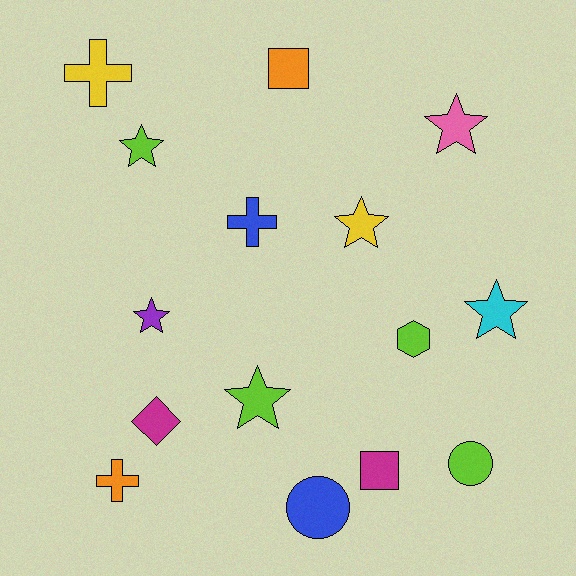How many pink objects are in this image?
There is 1 pink object.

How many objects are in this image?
There are 15 objects.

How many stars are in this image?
There are 6 stars.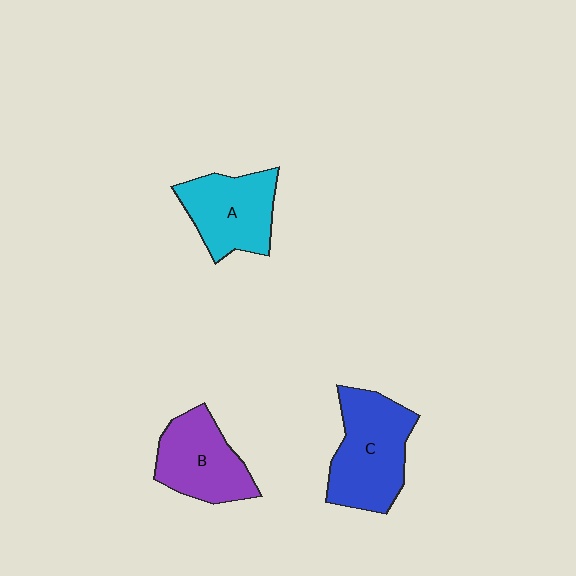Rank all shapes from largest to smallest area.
From largest to smallest: C (blue), A (cyan), B (purple).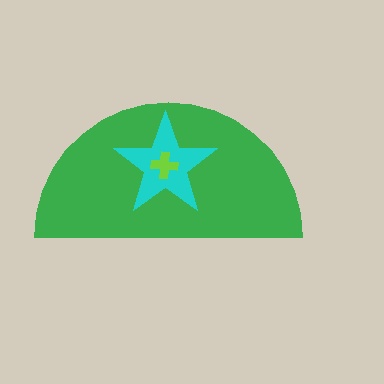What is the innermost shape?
The lime cross.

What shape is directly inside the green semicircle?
The cyan star.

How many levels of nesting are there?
3.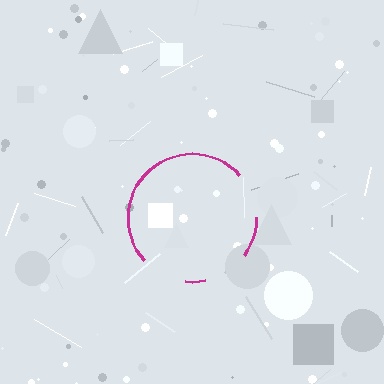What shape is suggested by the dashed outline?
The dashed outline suggests a circle.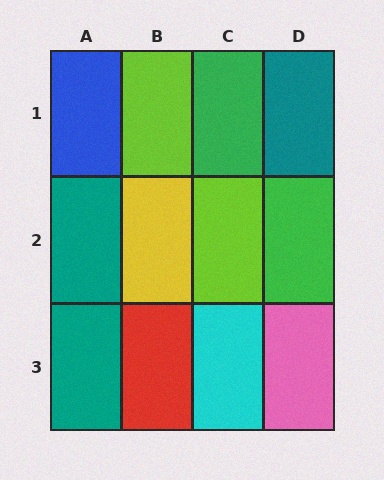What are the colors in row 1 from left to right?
Blue, lime, green, teal.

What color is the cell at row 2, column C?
Lime.